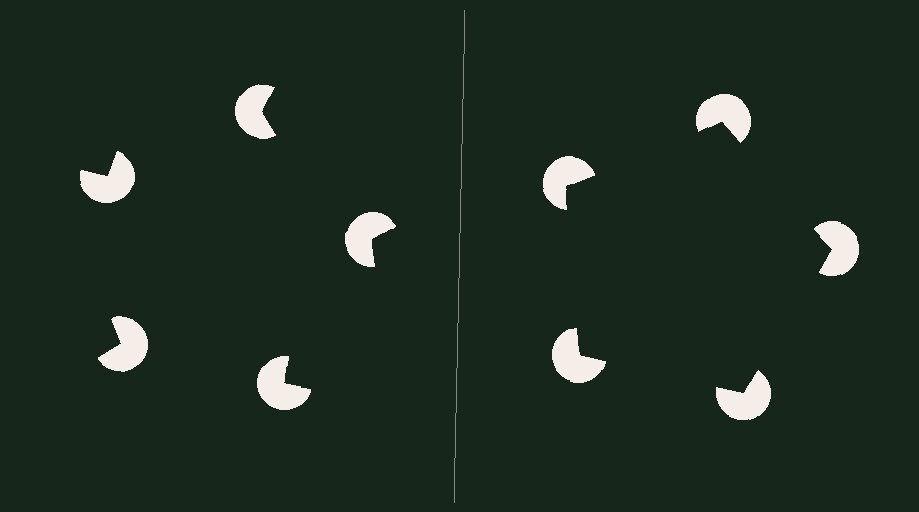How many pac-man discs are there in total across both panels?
10 — 5 on each side.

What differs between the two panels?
The pac-man discs are positioned identically on both sides; only the wedge orientations differ. On the right they align to a pentagon; on the left they are misaligned.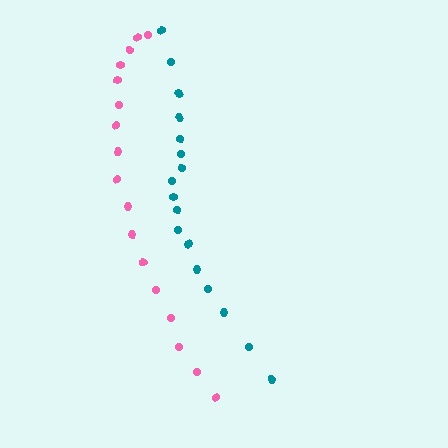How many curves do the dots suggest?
There are 2 distinct paths.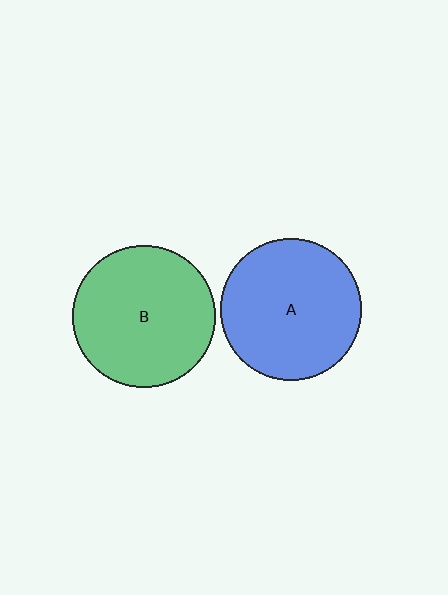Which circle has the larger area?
Circle B (green).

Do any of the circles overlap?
No, none of the circles overlap.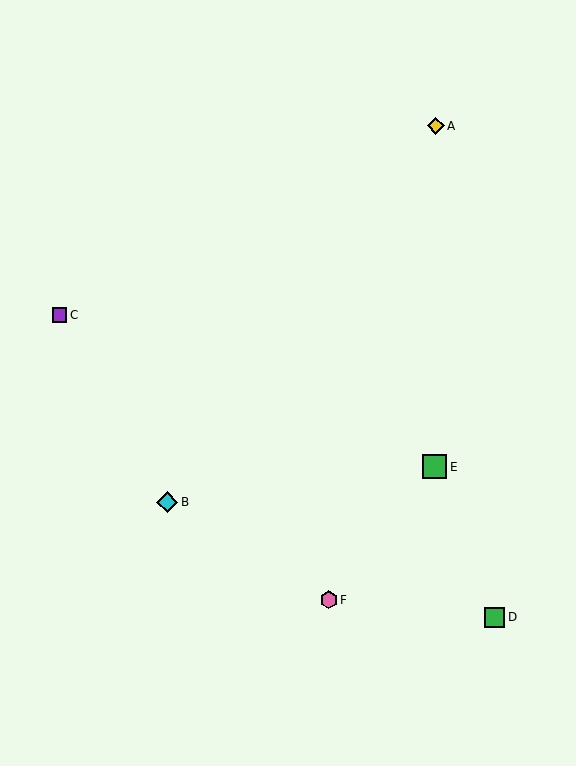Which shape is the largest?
The green square (labeled E) is the largest.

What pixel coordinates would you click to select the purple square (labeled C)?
Click at (60, 315) to select the purple square C.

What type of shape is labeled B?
Shape B is a cyan diamond.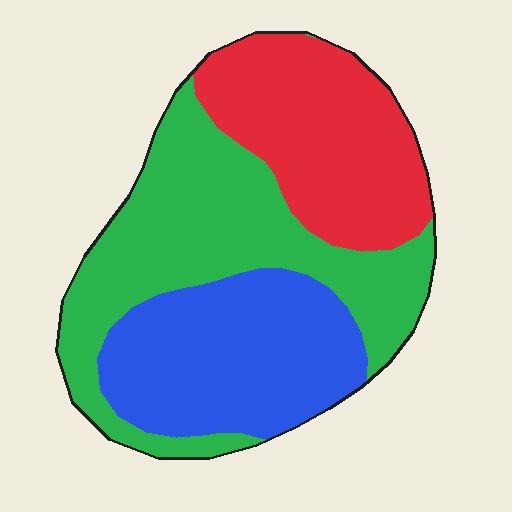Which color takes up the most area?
Green, at roughly 40%.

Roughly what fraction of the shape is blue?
Blue covers about 30% of the shape.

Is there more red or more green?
Green.